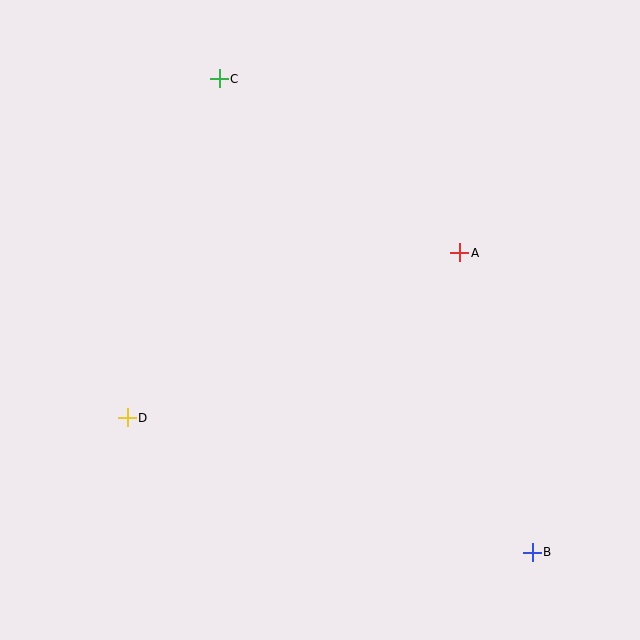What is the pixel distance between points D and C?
The distance between D and C is 351 pixels.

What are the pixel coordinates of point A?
Point A is at (460, 253).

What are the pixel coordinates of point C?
Point C is at (219, 79).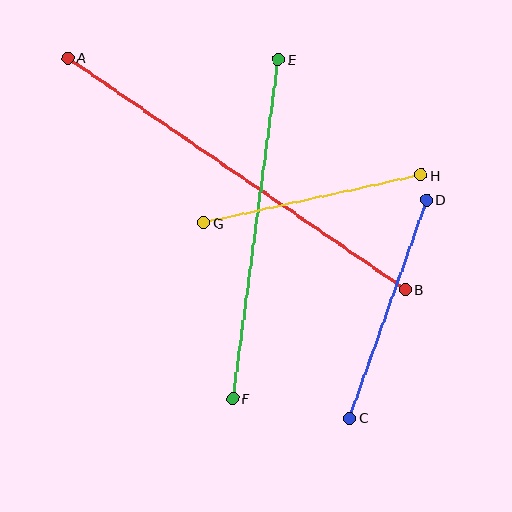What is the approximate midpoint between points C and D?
The midpoint is at approximately (388, 309) pixels.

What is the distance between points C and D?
The distance is approximately 232 pixels.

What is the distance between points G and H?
The distance is approximately 222 pixels.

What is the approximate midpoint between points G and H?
The midpoint is at approximately (313, 199) pixels.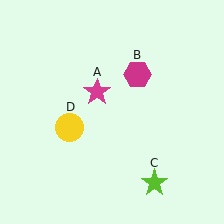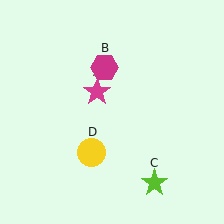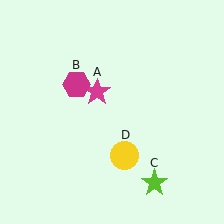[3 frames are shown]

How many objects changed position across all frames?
2 objects changed position: magenta hexagon (object B), yellow circle (object D).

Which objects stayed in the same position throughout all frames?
Magenta star (object A) and lime star (object C) remained stationary.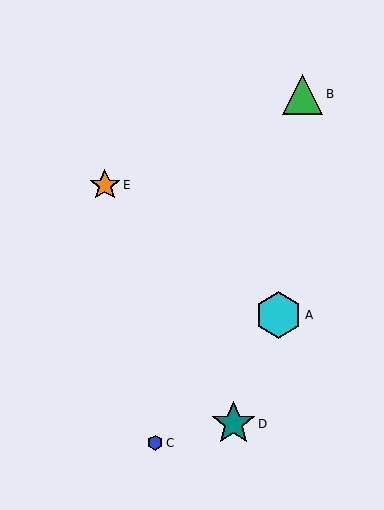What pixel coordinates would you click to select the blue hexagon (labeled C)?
Click at (155, 443) to select the blue hexagon C.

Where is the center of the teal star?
The center of the teal star is at (234, 424).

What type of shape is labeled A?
Shape A is a cyan hexagon.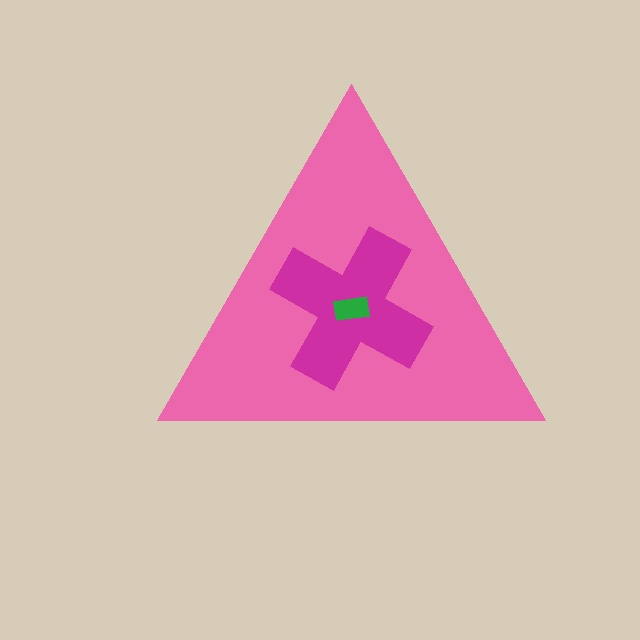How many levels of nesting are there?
3.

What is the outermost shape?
The pink triangle.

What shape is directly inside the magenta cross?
The green rectangle.